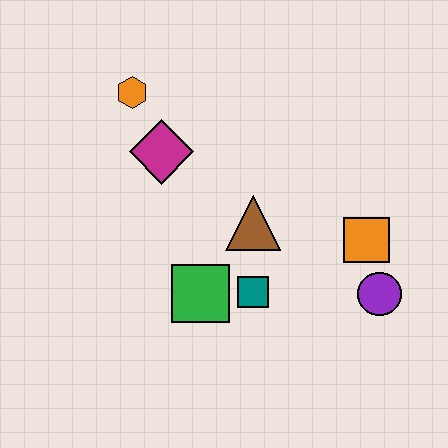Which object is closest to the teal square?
The green square is closest to the teal square.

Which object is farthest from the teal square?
The orange hexagon is farthest from the teal square.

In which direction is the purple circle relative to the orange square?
The purple circle is below the orange square.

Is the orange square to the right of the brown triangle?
Yes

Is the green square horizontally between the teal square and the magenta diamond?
Yes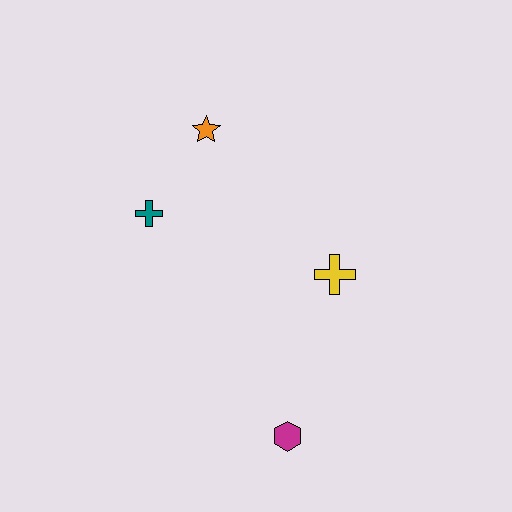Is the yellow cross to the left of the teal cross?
No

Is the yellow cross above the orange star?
No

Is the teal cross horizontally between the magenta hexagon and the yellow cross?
No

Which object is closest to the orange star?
The teal cross is closest to the orange star.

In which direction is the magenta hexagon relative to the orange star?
The magenta hexagon is below the orange star.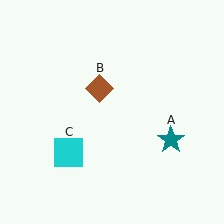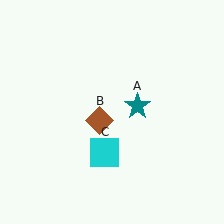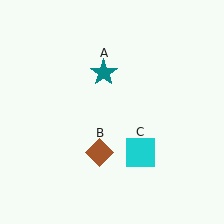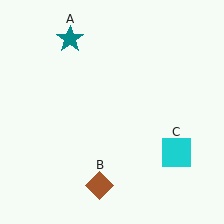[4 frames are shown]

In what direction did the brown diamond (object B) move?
The brown diamond (object B) moved down.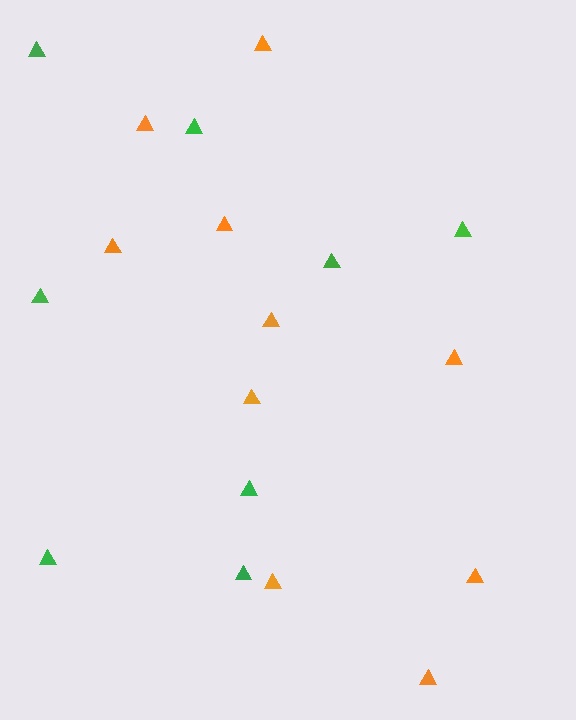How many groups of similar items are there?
There are 2 groups: one group of green triangles (8) and one group of orange triangles (10).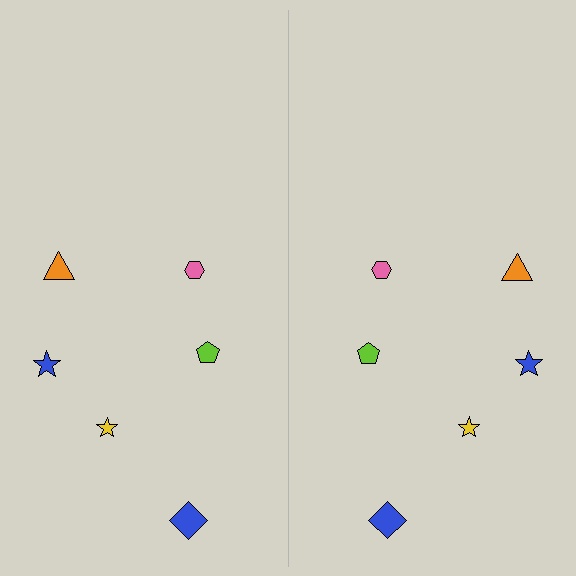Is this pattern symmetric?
Yes, this pattern has bilateral (reflection) symmetry.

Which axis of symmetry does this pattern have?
The pattern has a vertical axis of symmetry running through the center of the image.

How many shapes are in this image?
There are 12 shapes in this image.